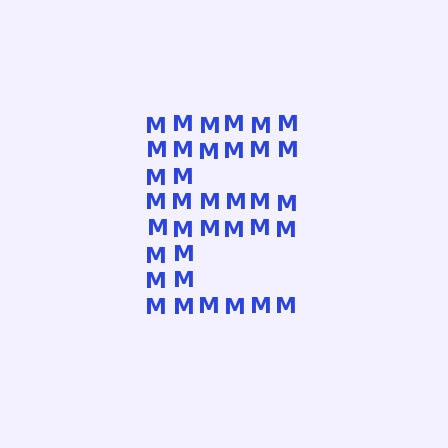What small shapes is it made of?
It is made of small letter M's.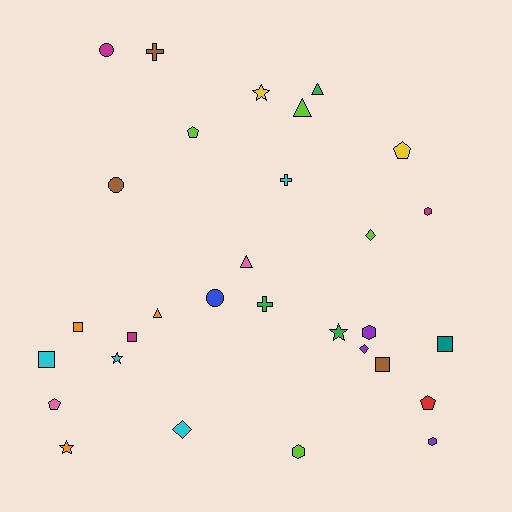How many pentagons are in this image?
There are 4 pentagons.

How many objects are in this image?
There are 30 objects.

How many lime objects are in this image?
There are 4 lime objects.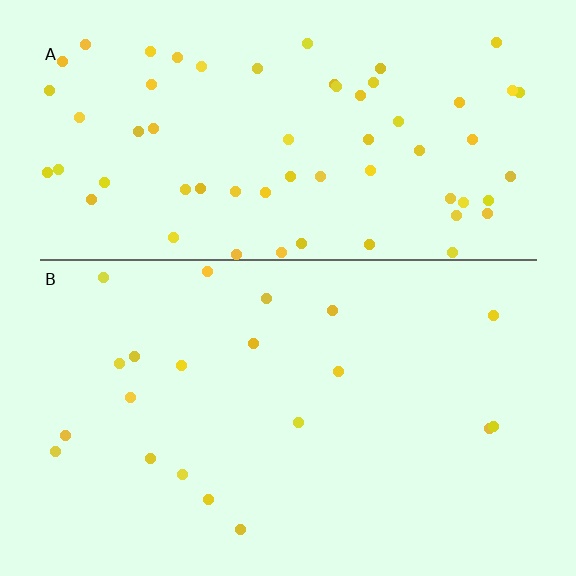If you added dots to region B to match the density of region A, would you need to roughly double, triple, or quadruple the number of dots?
Approximately triple.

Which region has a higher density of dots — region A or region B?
A (the top).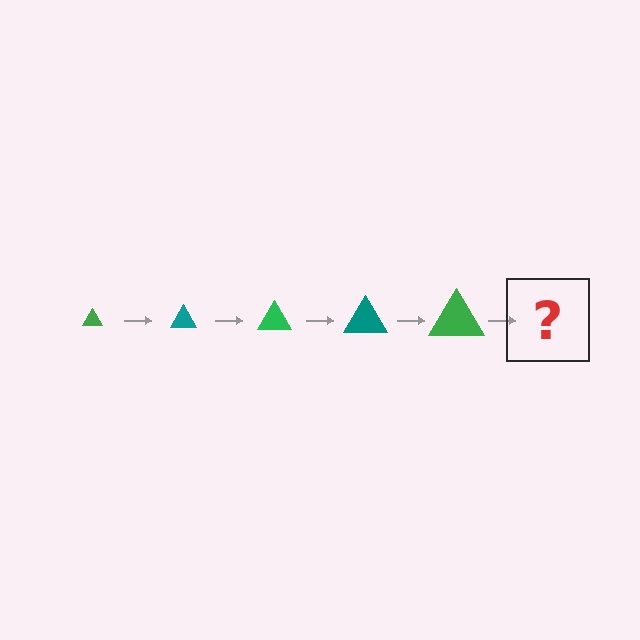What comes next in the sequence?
The next element should be a teal triangle, larger than the previous one.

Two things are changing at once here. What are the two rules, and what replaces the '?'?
The two rules are that the triangle grows larger each step and the color cycles through green and teal. The '?' should be a teal triangle, larger than the previous one.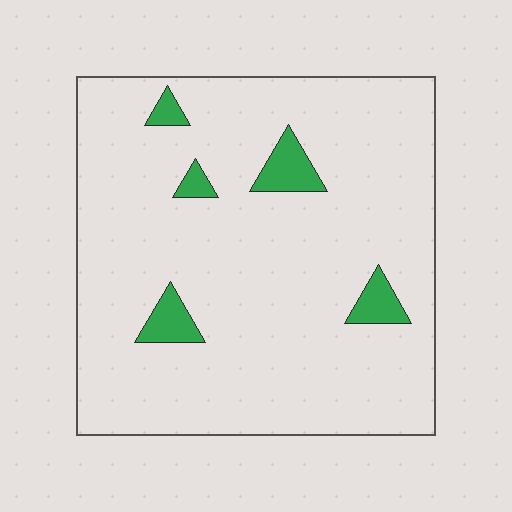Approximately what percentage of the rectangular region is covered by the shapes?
Approximately 5%.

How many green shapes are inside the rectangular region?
5.